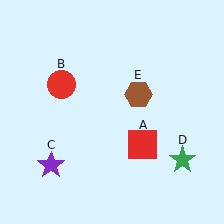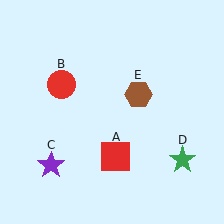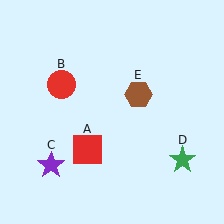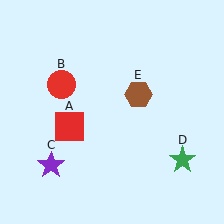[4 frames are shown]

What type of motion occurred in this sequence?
The red square (object A) rotated clockwise around the center of the scene.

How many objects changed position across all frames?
1 object changed position: red square (object A).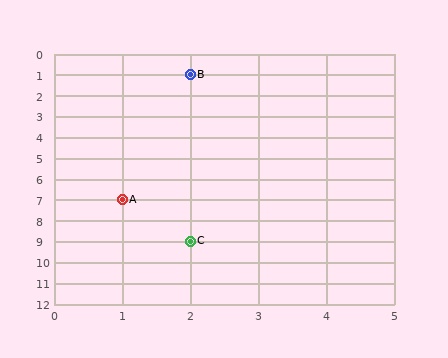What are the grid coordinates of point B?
Point B is at grid coordinates (2, 1).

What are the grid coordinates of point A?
Point A is at grid coordinates (1, 7).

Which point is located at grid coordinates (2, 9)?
Point C is at (2, 9).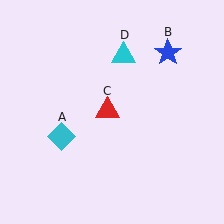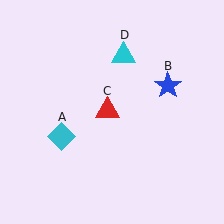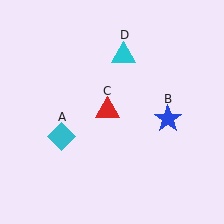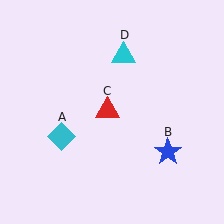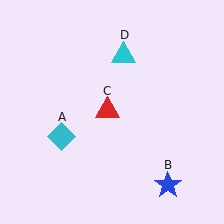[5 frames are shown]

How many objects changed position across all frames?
1 object changed position: blue star (object B).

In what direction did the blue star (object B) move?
The blue star (object B) moved down.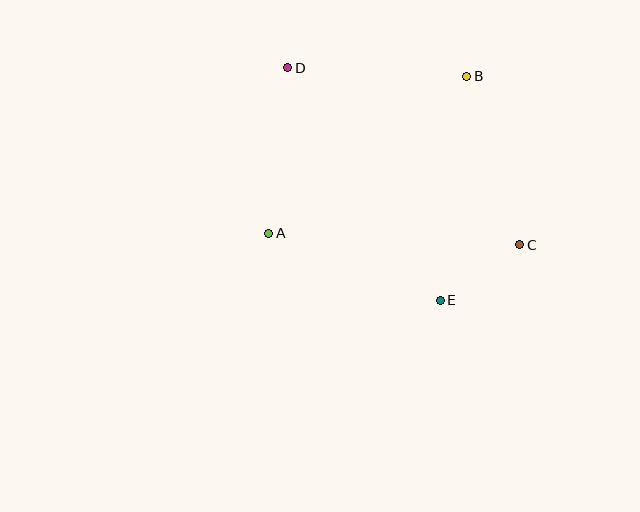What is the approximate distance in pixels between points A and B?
The distance between A and B is approximately 253 pixels.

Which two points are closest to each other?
Points C and E are closest to each other.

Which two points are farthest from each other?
Points C and D are farthest from each other.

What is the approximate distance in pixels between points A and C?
The distance between A and C is approximately 251 pixels.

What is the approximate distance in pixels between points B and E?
The distance between B and E is approximately 226 pixels.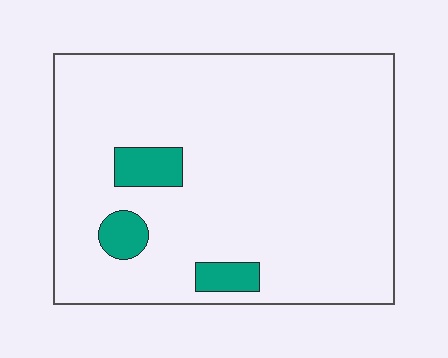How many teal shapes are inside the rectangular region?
3.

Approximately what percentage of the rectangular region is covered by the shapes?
Approximately 10%.